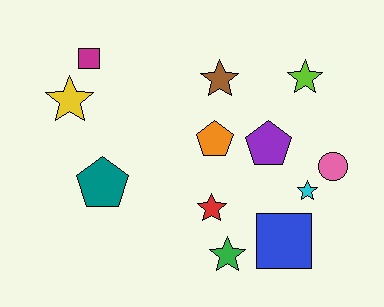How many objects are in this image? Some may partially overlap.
There are 12 objects.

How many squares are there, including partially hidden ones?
There are 2 squares.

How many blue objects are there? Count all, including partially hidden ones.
There is 1 blue object.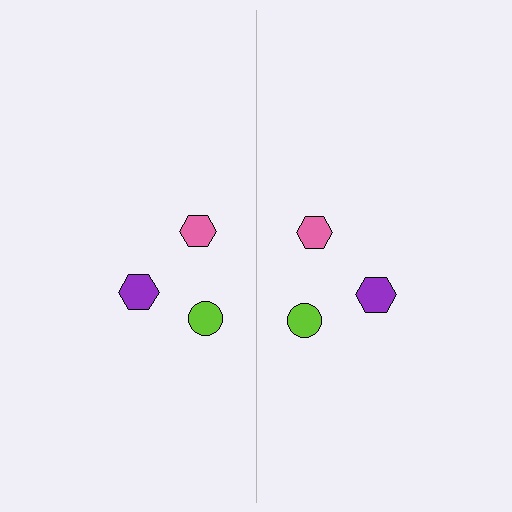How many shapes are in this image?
There are 6 shapes in this image.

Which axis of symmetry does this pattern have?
The pattern has a vertical axis of symmetry running through the center of the image.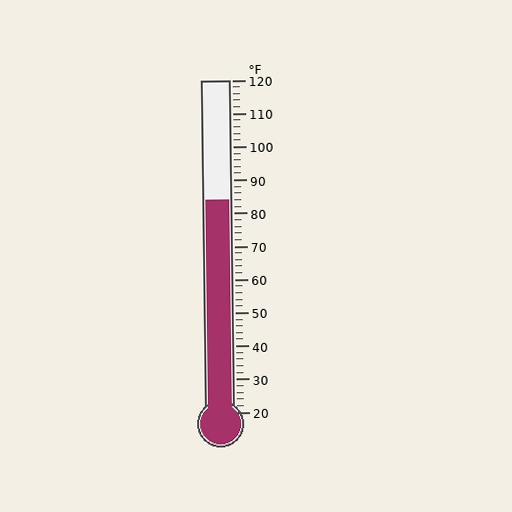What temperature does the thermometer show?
The thermometer shows approximately 84°F.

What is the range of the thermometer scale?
The thermometer scale ranges from 20°F to 120°F.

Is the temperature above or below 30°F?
The temperature is above 30°F.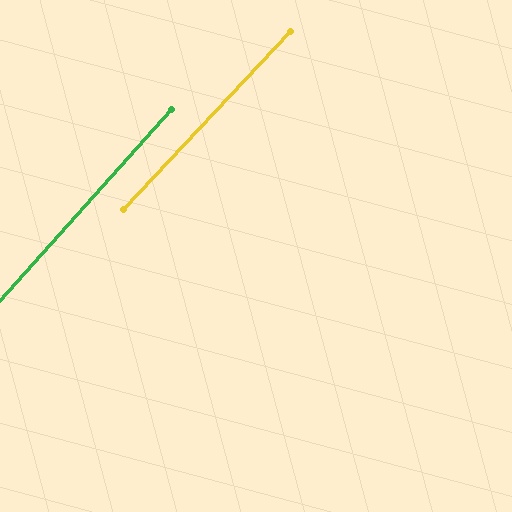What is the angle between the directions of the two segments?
Approximately 1 degree.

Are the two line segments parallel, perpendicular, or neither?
Parallel — their directions differ by only 1.4°.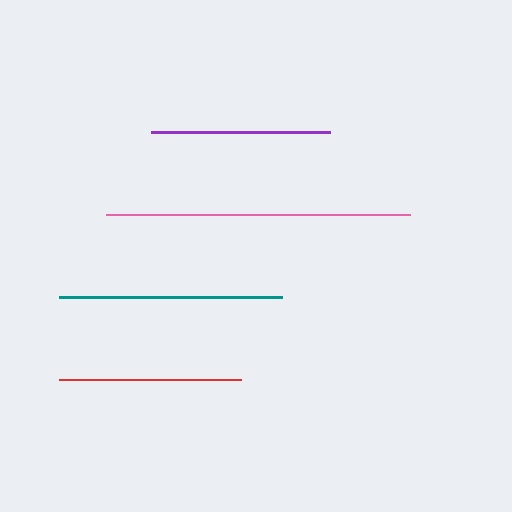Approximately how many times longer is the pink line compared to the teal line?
The pink line is approximately 1.4 times the length of the teal line.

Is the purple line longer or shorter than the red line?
The red line is longer than the purple line.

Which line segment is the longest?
The pink line is the longest at approximately 303 pixels.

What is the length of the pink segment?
The pink segment is approximately 303 pixels long.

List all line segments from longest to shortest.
From longest to shortest: pink, teal, red, purple.